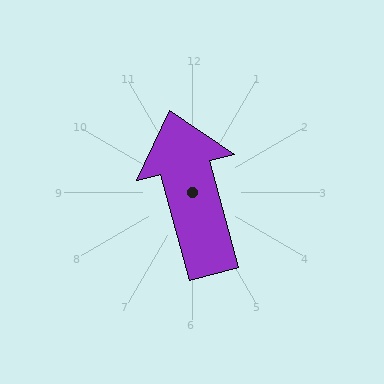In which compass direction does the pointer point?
North.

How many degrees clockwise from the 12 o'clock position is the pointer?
Approximately 345 degrees.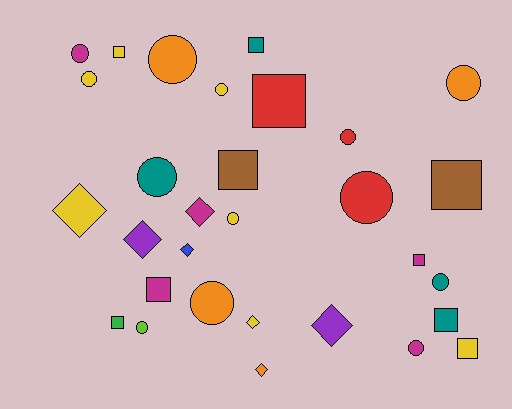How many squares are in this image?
There are 10 squares.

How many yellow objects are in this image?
There are 7 yellow objects.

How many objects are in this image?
There are 30 objects.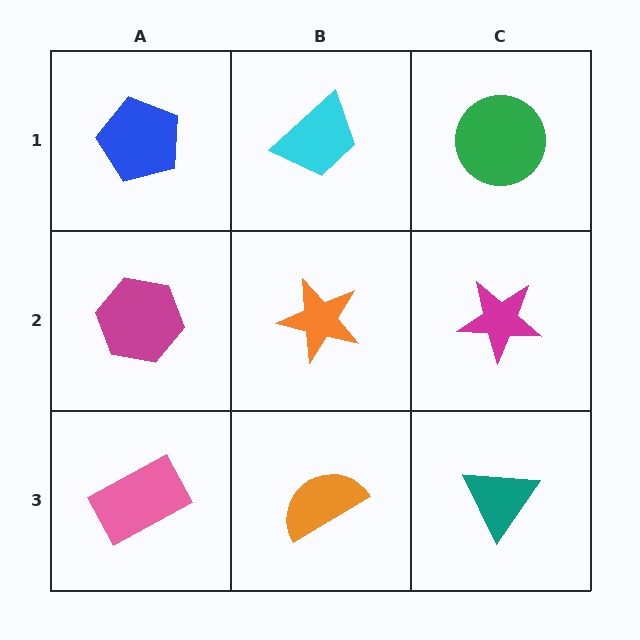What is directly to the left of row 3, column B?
A pink rectangle.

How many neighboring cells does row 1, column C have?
2.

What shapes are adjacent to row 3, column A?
A magenta hexagon (row 2, column A), an orange semicircle (row 3, column B).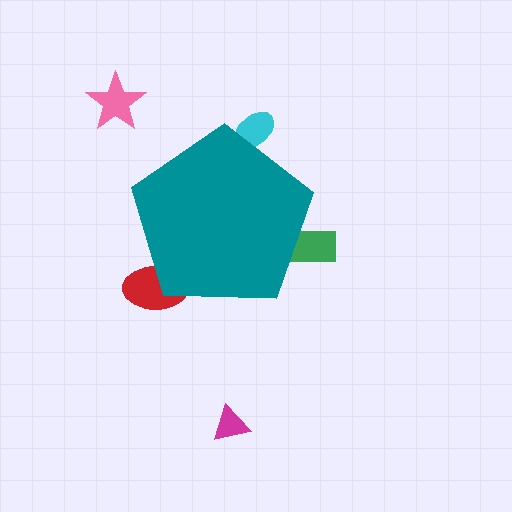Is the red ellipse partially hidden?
Yes, the red ellipse is partially hidden behind the teal pentagon.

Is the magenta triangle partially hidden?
No, the magenta triangle is fully visible.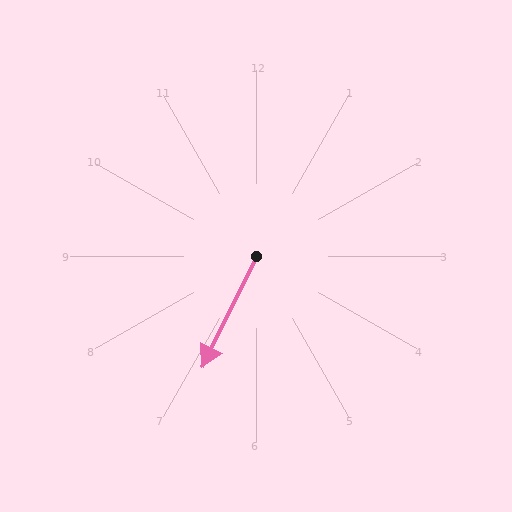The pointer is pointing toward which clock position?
Roughly 7 o'clock.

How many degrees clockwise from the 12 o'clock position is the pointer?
Approximately 206 degrees.